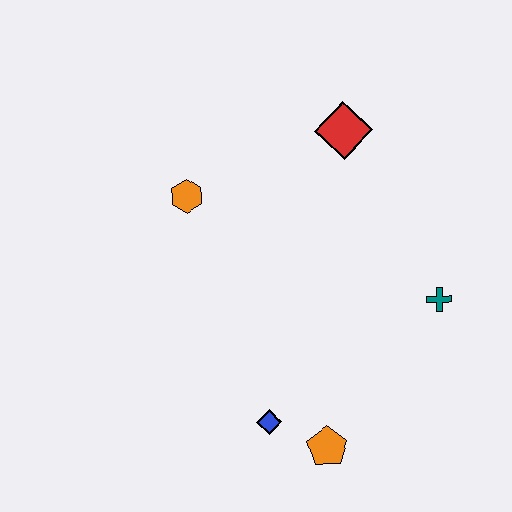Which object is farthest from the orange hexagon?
The orange pentagon is farthest from the orange hexagon.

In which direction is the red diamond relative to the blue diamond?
The red diamond is above the blue diamond.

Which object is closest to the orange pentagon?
The blue diamond is closest to the orange pentagon.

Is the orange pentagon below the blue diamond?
Yes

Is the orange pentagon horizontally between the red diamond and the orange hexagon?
Yes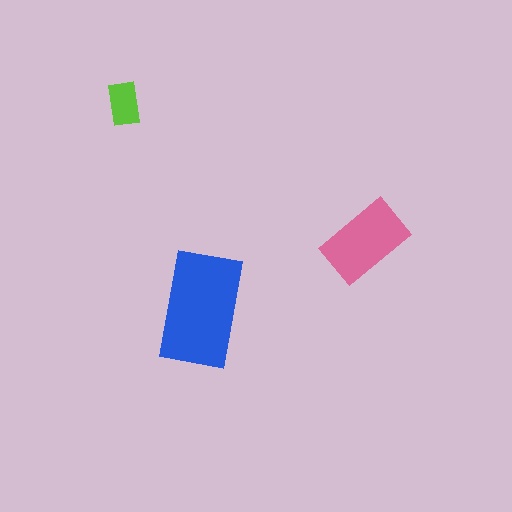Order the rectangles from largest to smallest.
the blue one, the pink one, the lime one.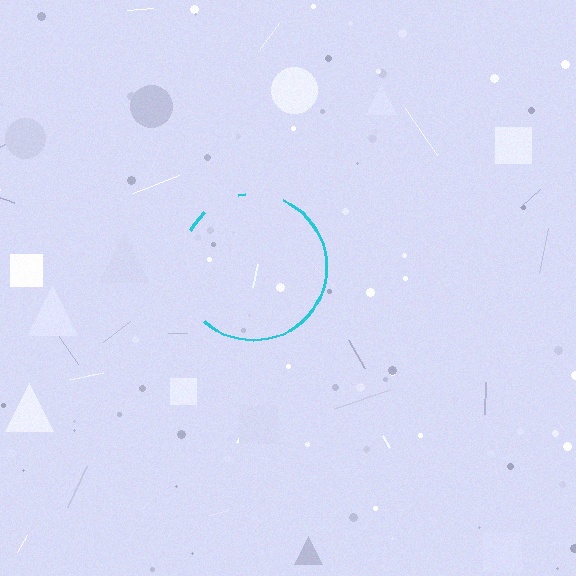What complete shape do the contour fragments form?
The contour fragments form a circle.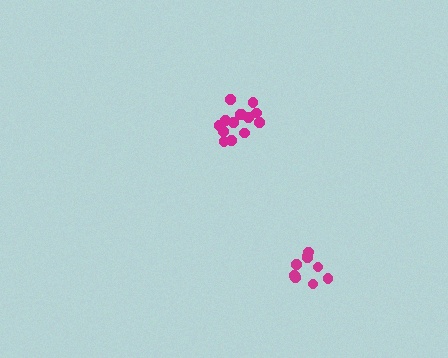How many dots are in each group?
Group 1: 14 dots, Group 2: 9 dots (23 total).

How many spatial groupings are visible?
There are 2 spatial groupings.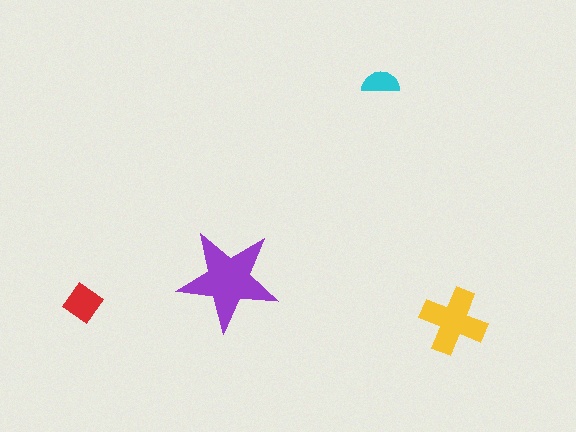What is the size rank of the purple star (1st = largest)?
1st.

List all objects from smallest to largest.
The cyan semicircle, the red diamond, the yellow cross, the purple star.